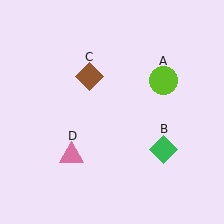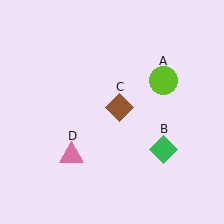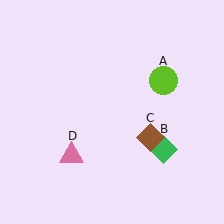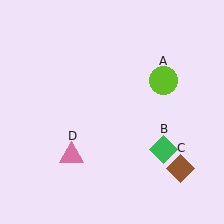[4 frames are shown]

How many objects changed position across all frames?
1 object changed position: brown diamond (object C).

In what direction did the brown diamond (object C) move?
The brown diamond (object C) moved down and to the right.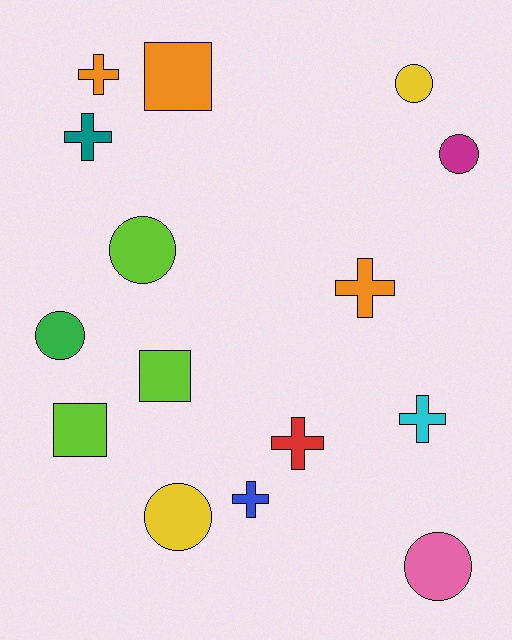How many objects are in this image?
There are 15 objects.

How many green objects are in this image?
There is 1 green object.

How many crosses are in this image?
There are 6 crosses.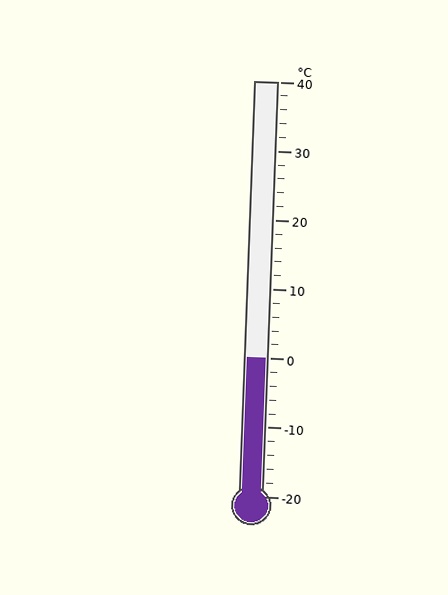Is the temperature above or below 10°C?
The temperature is below 10°C.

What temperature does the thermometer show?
The thermometer shows approximately 0°C.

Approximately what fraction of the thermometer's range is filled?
The thermometer is filled to approximately 35% of its range.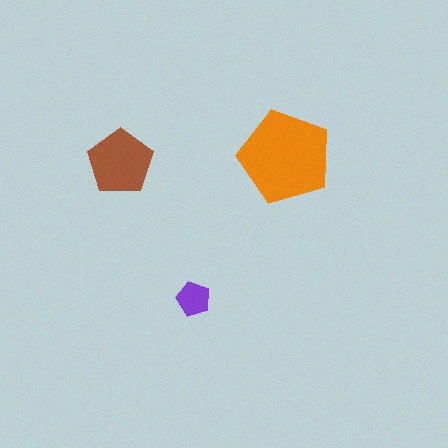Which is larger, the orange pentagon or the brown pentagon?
The orange one.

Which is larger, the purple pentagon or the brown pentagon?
The brown one.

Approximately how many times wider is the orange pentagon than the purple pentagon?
About 2.5 times wider.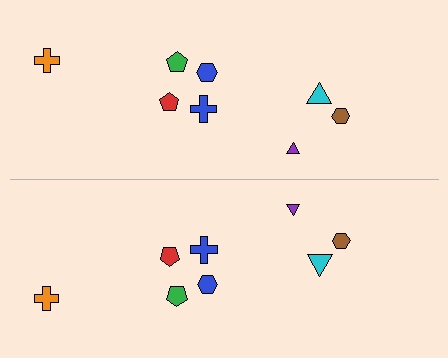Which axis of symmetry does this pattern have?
The pattern has a horizontal axis of symmetry running through the center of the image.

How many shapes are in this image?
There are 16 shapes in this image.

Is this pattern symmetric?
Yes, this pattern has bilateral (reflection) symmetry.